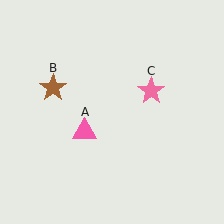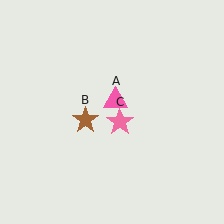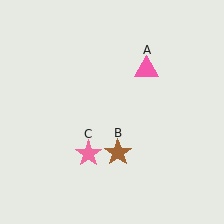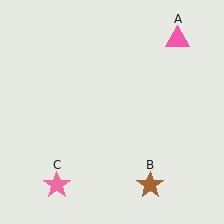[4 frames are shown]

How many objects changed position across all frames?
3 objects changed position: pink triangle (object A), brown star (object B), pink star (object C).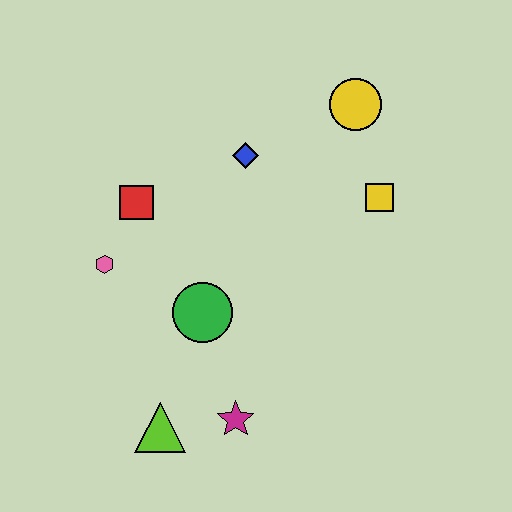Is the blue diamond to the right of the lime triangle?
Yes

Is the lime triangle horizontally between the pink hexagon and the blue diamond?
Yes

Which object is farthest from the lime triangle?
The yellow circle is farthest from the lime triangle.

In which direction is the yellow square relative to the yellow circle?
The yellow square is below the yellow circle.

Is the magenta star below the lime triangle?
No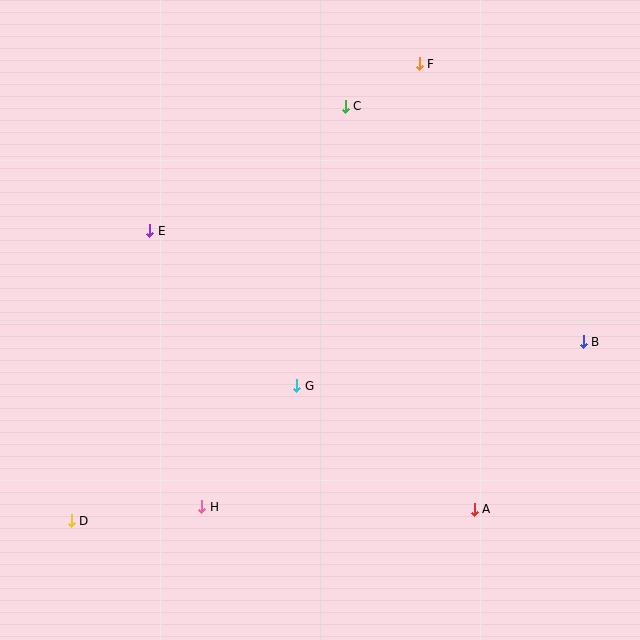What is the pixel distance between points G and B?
The distance between G and B is 290 pixels.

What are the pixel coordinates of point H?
Point H is at (202, 507).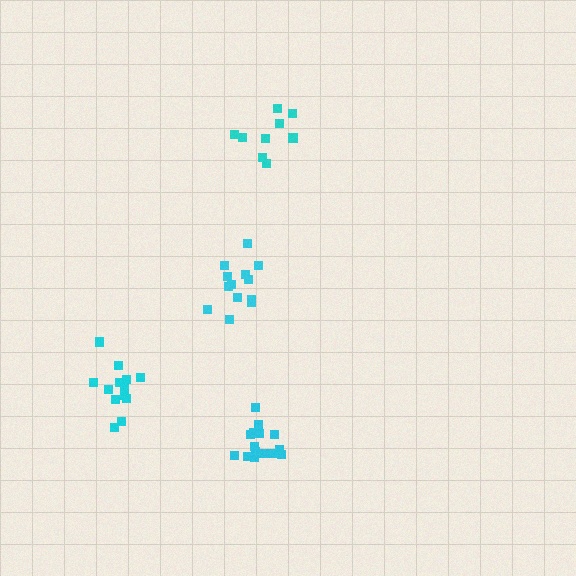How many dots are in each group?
Group 1: 13 dots, Group 2: 9 dots, Group 3: 13 dots, Group 4: 15 dots (50 total).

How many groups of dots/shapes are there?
There are 4 groups.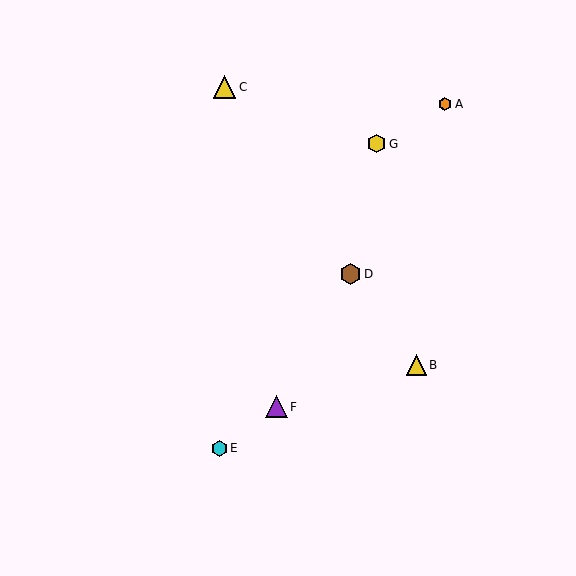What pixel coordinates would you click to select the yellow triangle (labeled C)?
Click at (224, 87) to select the yellow triangle C.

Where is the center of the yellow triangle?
The center of the yellow triangle is at (416, 365).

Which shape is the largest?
The yellow triangle (labeled C) is the largest.